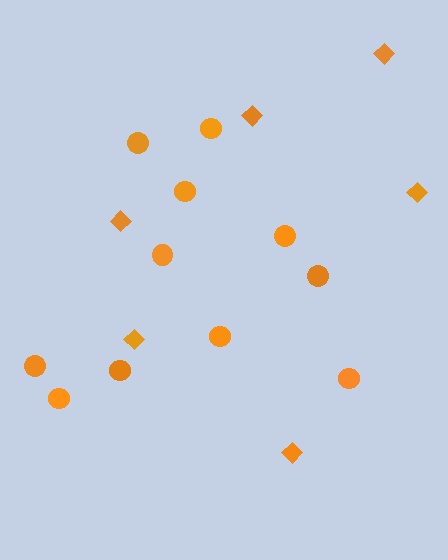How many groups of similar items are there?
There are 2 groups: one group of circles (11) and one group of diamonds (6).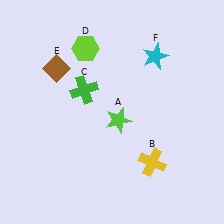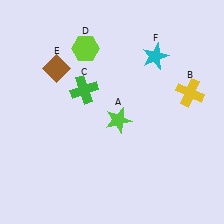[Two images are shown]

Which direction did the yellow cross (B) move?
The yellow cross (B) moved up.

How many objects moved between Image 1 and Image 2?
1 object moved between the two images.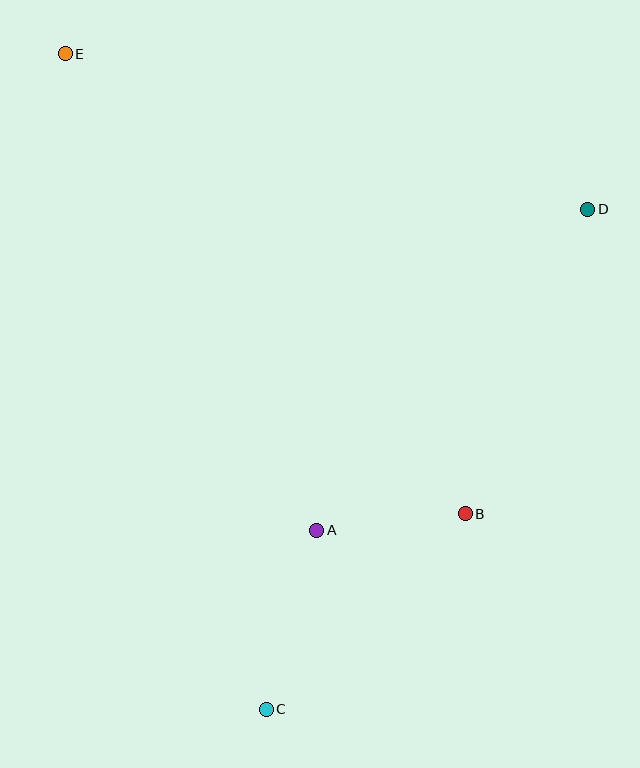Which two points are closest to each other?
Points A and B are closest to each other.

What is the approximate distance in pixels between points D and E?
The distance between D and E is approximately 545 pixels.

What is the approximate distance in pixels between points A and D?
The distance between A and D is approximately 420 pixels.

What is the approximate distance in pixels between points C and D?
The distance between C and D is approximately 595 pixels.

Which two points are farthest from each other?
Points C and E are farthest from each other.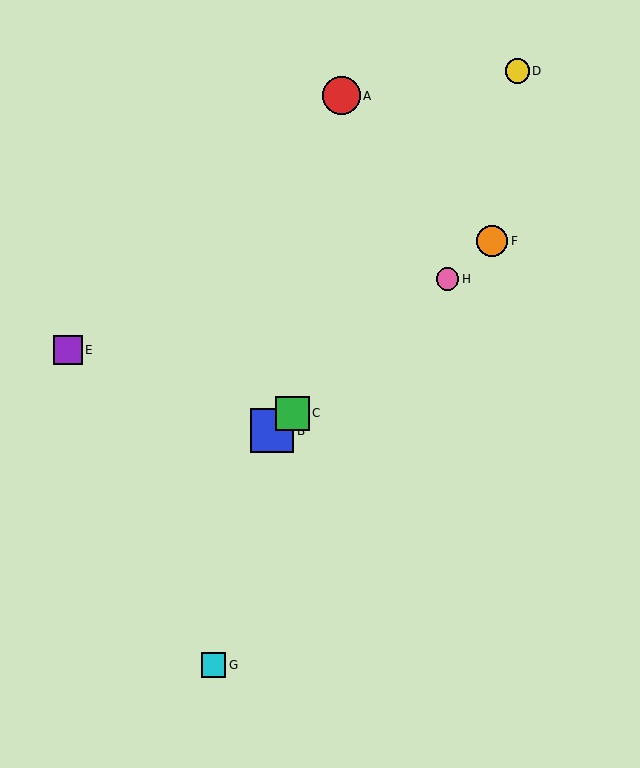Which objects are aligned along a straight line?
Objects B, C, F, H are aligned along a straight line.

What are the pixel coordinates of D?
Object D is at (517, 71).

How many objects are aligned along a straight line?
4 objects (B, C, F, H) are aligned along a straight line.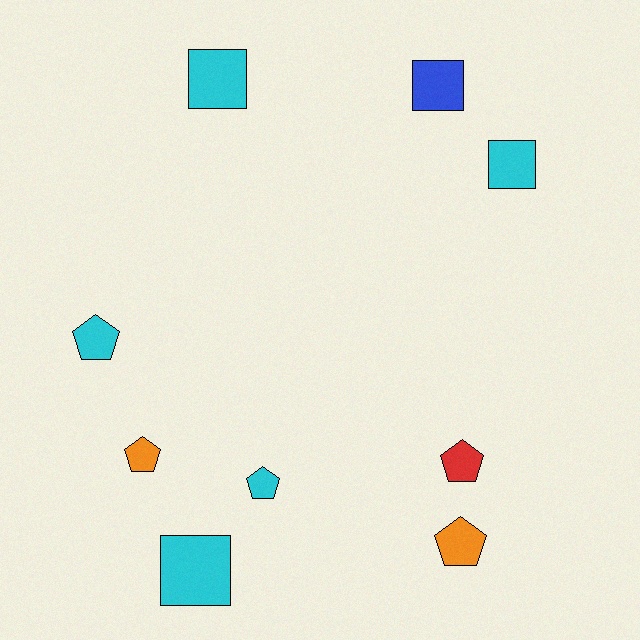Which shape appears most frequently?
Pentagon, with 5 objects.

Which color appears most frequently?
Cyan, with 5 objects.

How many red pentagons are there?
There is 1 red pentagon.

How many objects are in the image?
There are 9 objects.